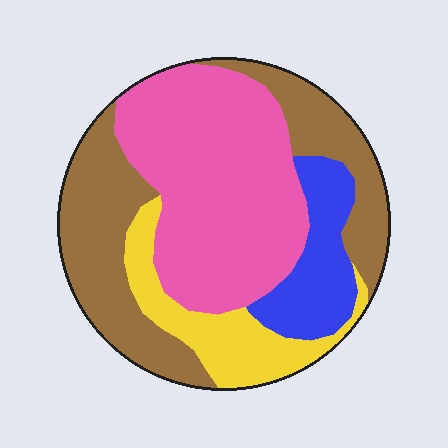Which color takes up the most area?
Pink, at roughly 40%.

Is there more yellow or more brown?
Brown.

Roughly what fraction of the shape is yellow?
Yellow covers around 15% of the shape.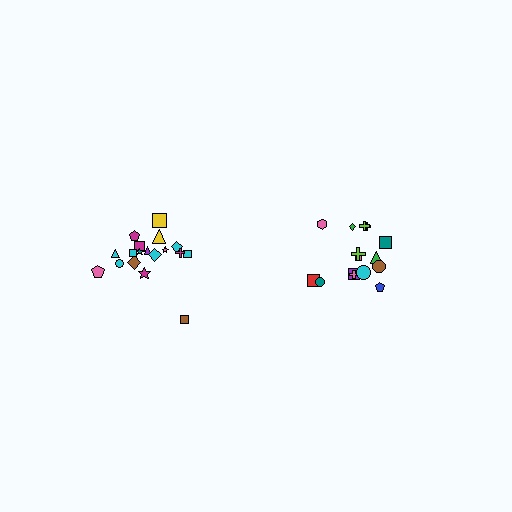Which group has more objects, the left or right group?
The left group.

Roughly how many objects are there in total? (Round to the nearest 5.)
Roughly 35 objects in total.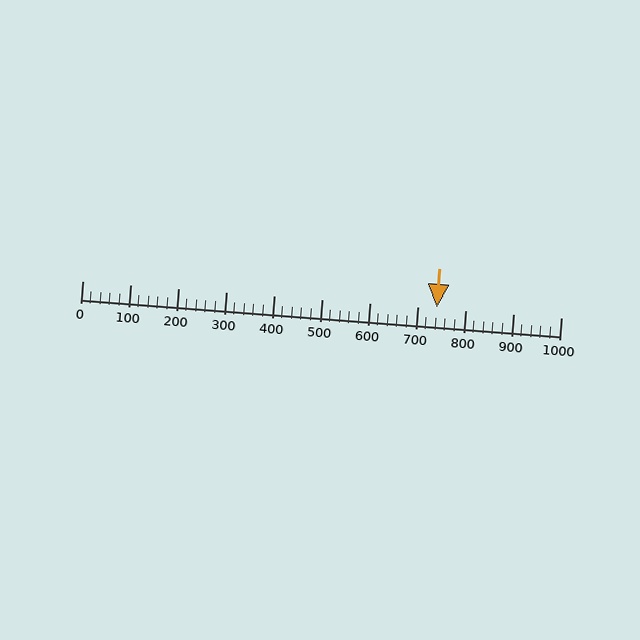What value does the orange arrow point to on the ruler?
The orange arrow points to approximately 740.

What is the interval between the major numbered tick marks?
The major tick marks are spaced 100 units apart.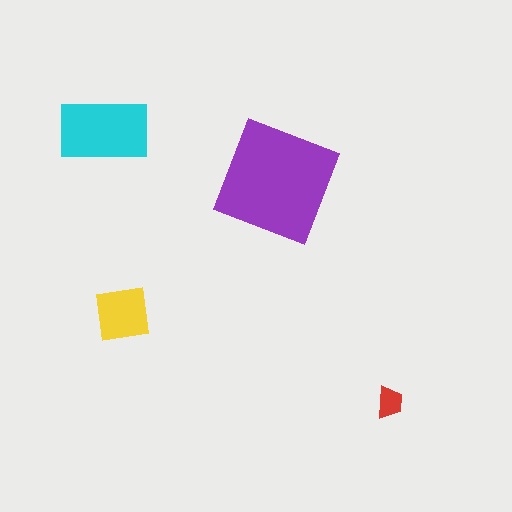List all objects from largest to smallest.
The purple square, the cyan rectangle, the yellow square, the red trapezoid.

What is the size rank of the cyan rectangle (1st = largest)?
2nd.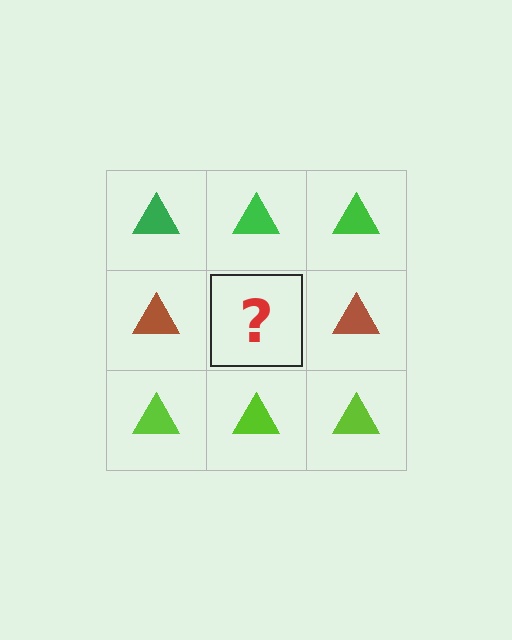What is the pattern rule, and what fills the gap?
The rule is that each row has a consistent color. The gap should be filled with a brown triangle.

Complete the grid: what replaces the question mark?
The question mark should be replaced with a brown triangle.